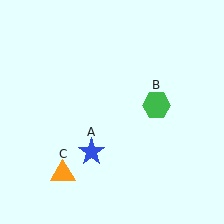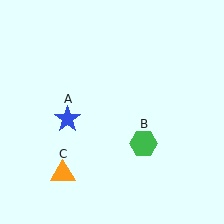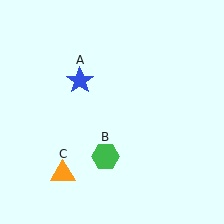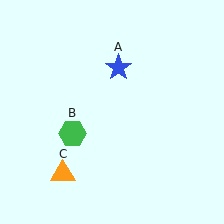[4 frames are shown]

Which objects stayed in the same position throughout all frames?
Orange triangle (object C) remained stationary.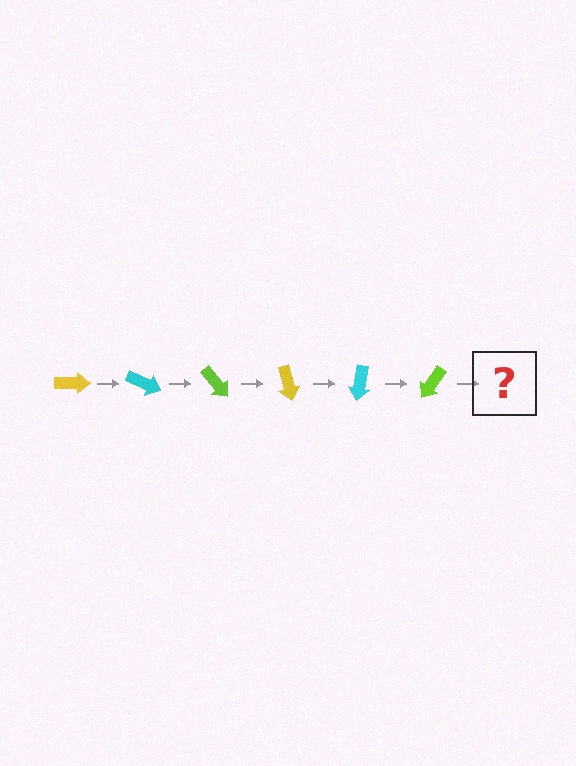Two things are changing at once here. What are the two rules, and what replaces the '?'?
The two rules are that it rotates 25 degrees each step and the color cycles through yellow, cyan, and lime. The '?' should be a yellow arrow, rotated 150 degrees from the start.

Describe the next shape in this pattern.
It should be a yellow arrow, rotated 150 degrees from the start.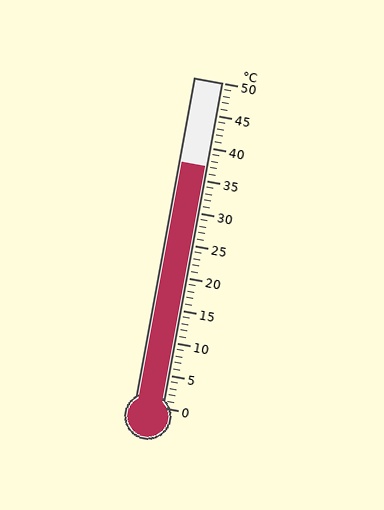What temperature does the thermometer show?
The thermometer shows approximately 37°C.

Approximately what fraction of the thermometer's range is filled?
The thermometer is filled to approximately 75% of its range.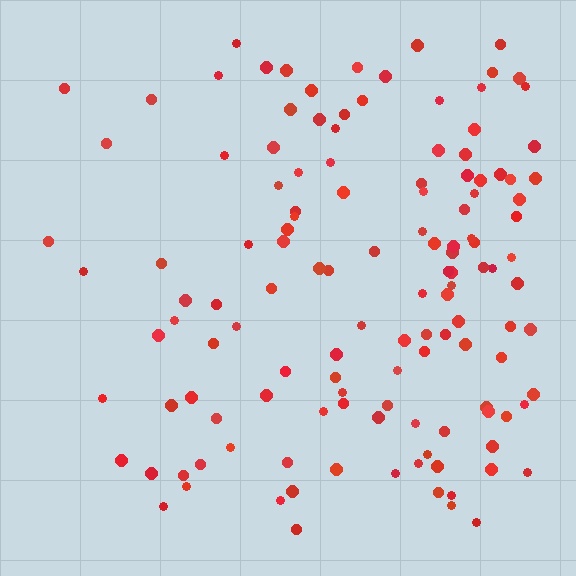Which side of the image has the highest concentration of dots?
The right.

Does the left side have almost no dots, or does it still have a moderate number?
Still a moderate number, just noticeably fewer than the right.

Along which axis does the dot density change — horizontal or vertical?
Horizontal.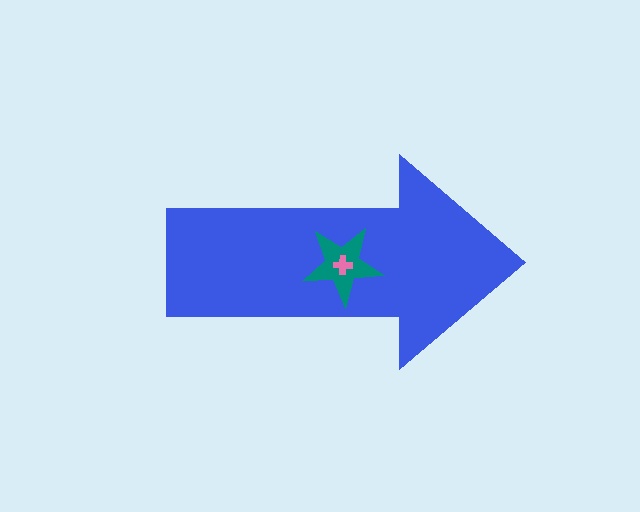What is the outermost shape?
The blue arrow.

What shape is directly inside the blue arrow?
The teal star.